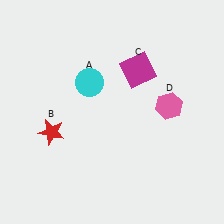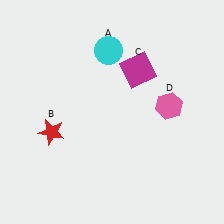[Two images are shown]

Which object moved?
The cyan circle (A) moved up.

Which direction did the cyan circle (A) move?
The cyan circle (A) moved up.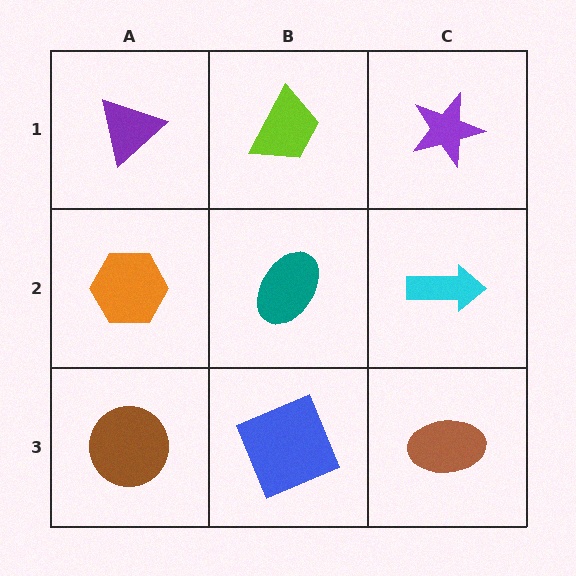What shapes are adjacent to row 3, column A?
An orange hexagon (row 2, column A), a blue square (row 3, column B).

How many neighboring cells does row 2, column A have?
3.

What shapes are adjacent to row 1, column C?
A cyan arrow (row 2, column C), a lime trapezoid (row 1, column B).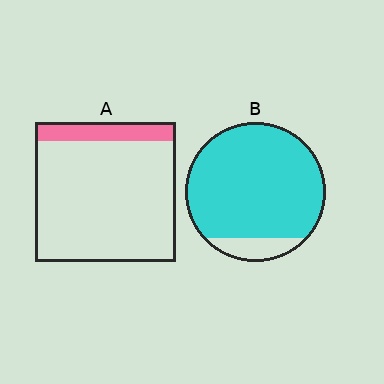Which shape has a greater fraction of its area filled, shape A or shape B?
Shape B.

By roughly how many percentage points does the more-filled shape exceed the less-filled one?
By roughly 75 percentage points (B over A).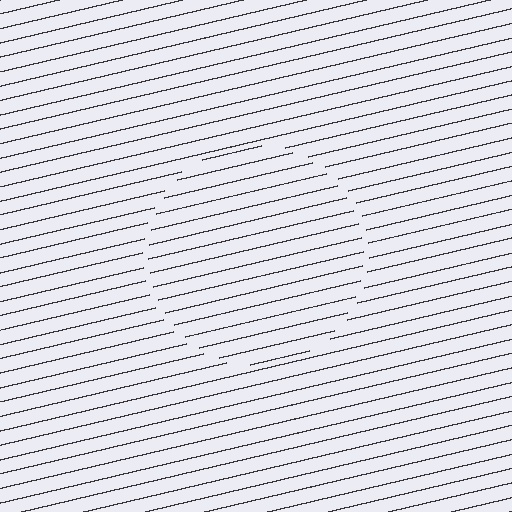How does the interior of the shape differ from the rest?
The interior of the shape contains the same grating, shifted by half a period — the contour is defined by the phase discontinuity where line-ends from the inner and outer gratings abut.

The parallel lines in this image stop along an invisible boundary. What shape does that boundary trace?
An illusory circle. The interior of the shape contains the same grating, shifted by half a period — the contour is defined by the phase discontinuity where line-ends from the inner and outer gratings abut.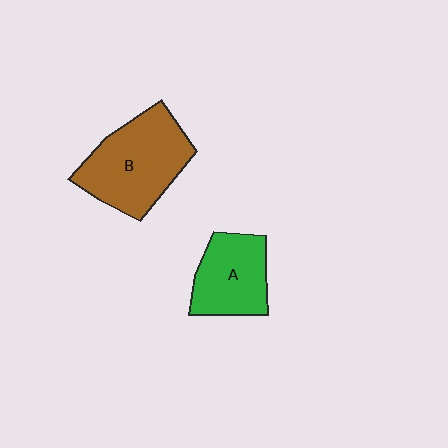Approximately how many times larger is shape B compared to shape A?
Approximately 1.4 times.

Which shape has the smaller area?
Shape A (green).